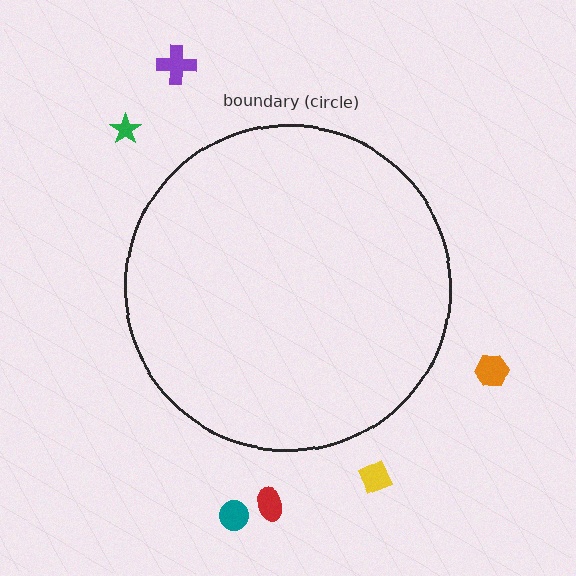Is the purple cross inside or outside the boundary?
Outside.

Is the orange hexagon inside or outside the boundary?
Outside.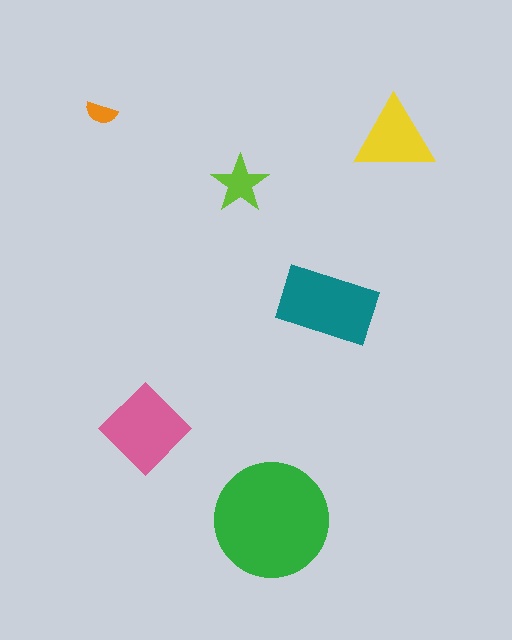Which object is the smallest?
The orange semicircle.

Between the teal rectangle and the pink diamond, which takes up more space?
The teal rectangle.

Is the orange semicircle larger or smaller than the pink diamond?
Smaller.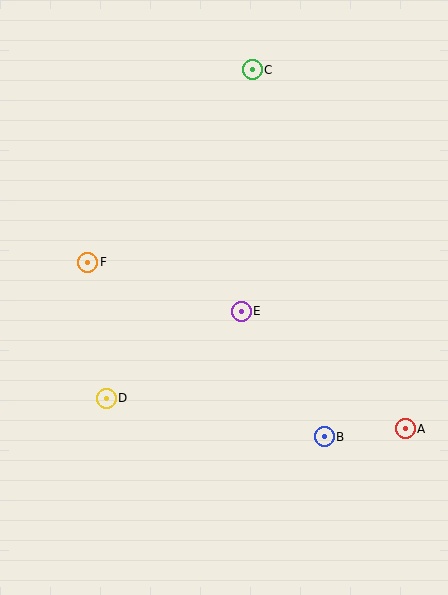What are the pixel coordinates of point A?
Point A is at (405, 429).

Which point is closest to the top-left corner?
Point C is closest to the top-left corner.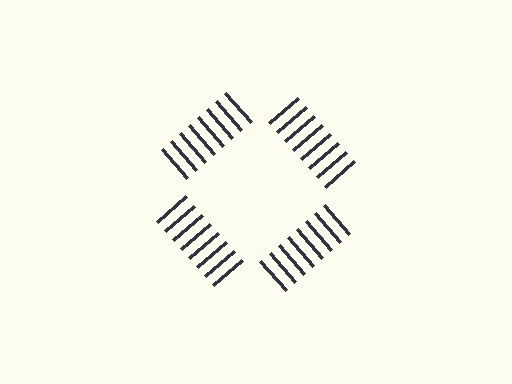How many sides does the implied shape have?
4 sides — the line-ends trace a square.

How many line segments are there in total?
32 — 8 along each of the 4 edges.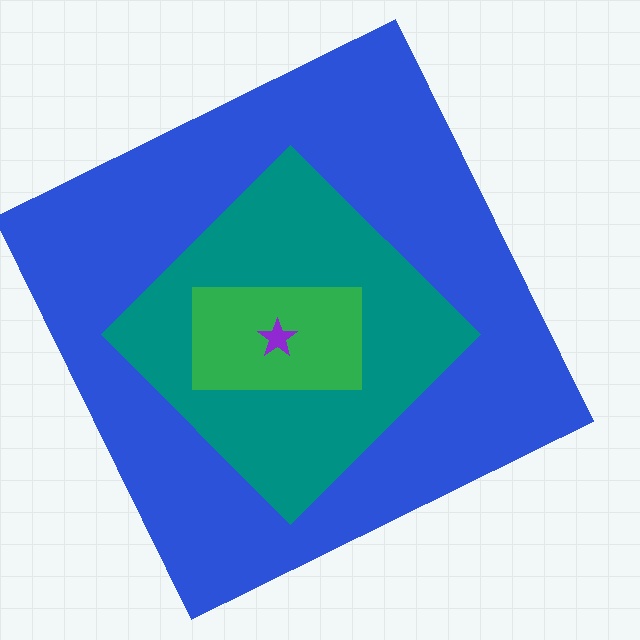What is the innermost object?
The purple star.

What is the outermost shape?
The blue square.